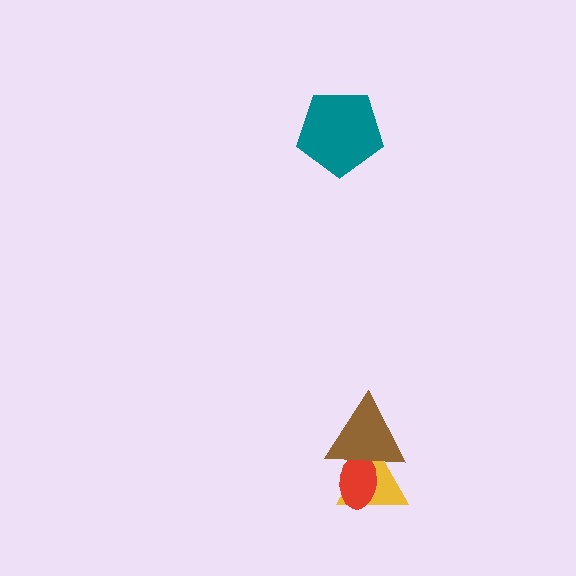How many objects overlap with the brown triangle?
2 objects overlap with the brown triangle.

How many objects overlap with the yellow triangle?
2 objects overlap with the yellow triangle.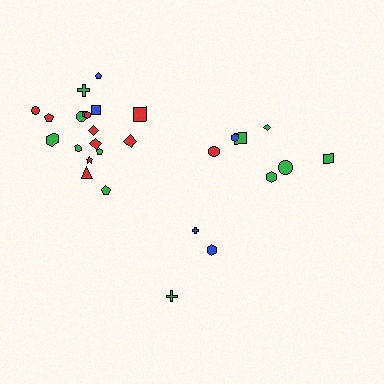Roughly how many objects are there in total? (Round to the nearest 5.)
Roughly 30 objects in total.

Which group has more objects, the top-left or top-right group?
The top-left group.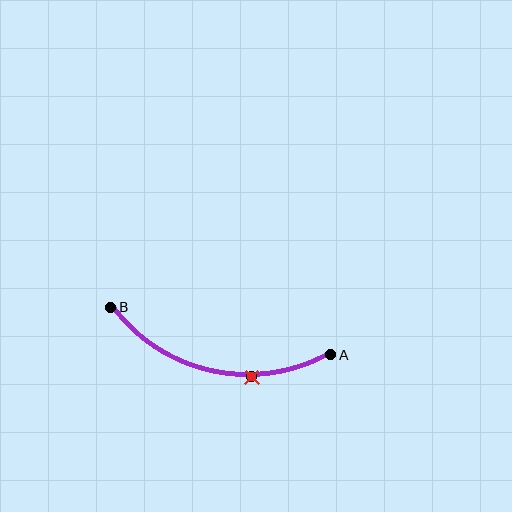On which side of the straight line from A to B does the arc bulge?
The arc bulges below the straight line connecting A and B.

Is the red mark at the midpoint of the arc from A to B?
No. The red mark lies on the arc but is closer to endpoint A. The arc midpoint would be at the point on the curve equidistant along the arc from both A and B.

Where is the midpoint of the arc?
The arc midpoint is the point on the curve farthest from the straight line joining A and B. It sits below that line.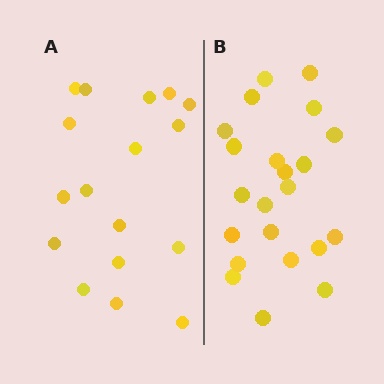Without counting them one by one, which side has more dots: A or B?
Region B (the right region) has more dots.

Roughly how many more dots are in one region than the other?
Region B has about 5 more dots than region A.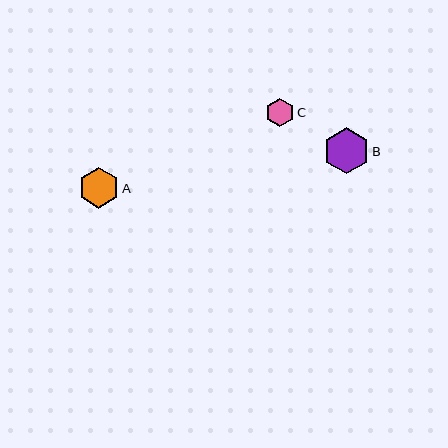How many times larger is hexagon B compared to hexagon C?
Hexagon B is approximately 1.6 times the size of hexagon C.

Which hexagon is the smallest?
Hexagon C is the smallest with a size of approximately 29 pixels.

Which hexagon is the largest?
Hexagon B is the largest with a size of approximately 46 pixels.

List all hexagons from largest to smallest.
From largest to smallest: B, A, C.